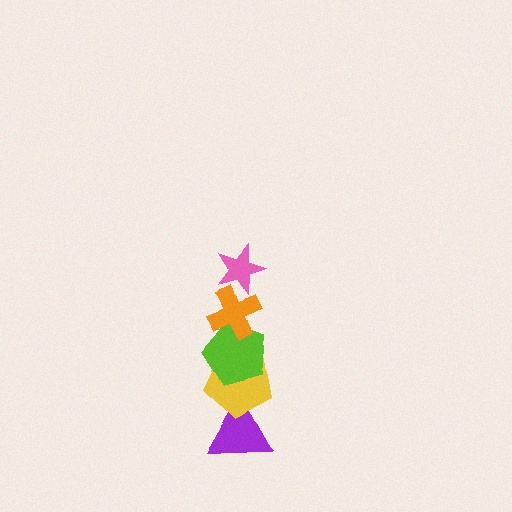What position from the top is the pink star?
The pink star is 1st from the top.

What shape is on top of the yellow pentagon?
The lime pentagon is on top of the yellow pentagon.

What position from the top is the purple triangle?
The purple triangle is 5th from the top.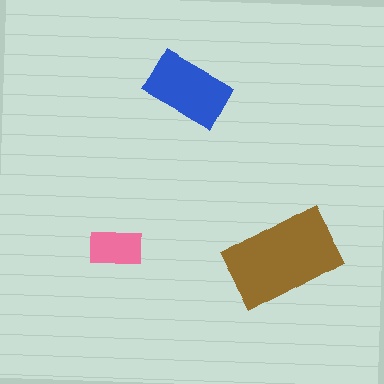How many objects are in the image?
There are 3 objects in the image.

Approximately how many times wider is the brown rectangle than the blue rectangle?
About 1.5 times wider.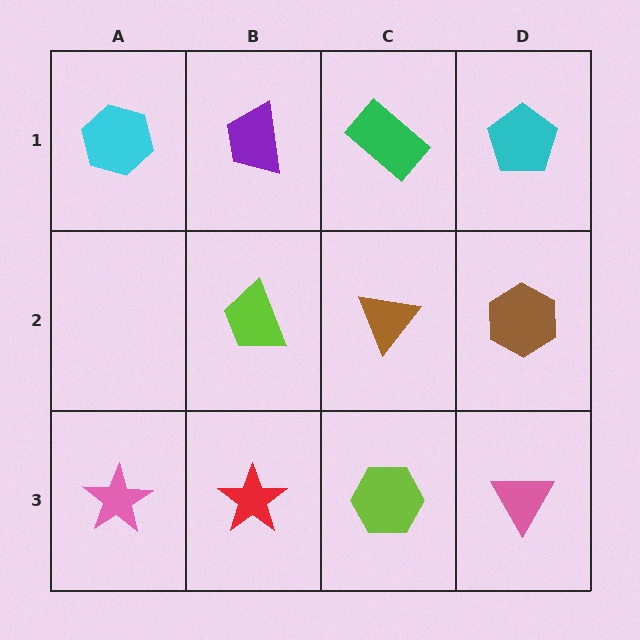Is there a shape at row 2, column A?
No, that cell is empty.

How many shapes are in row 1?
4 shapes.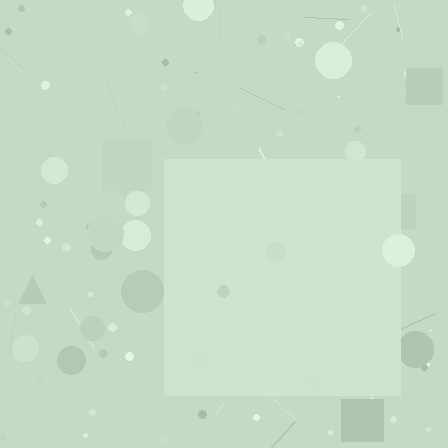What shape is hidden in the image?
A square is hidden in the image.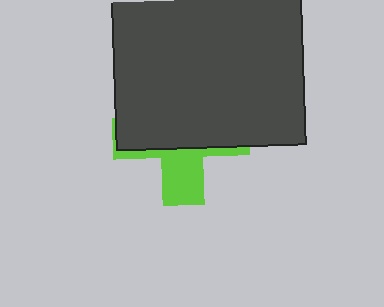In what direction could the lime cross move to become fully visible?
The lime cross could move down. That would shift it out from behind the dark gray rectangle entirely.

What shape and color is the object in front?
The object in front is a dark gray rectangle.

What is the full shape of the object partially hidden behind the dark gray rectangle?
The partially hidden object is a lime cross.